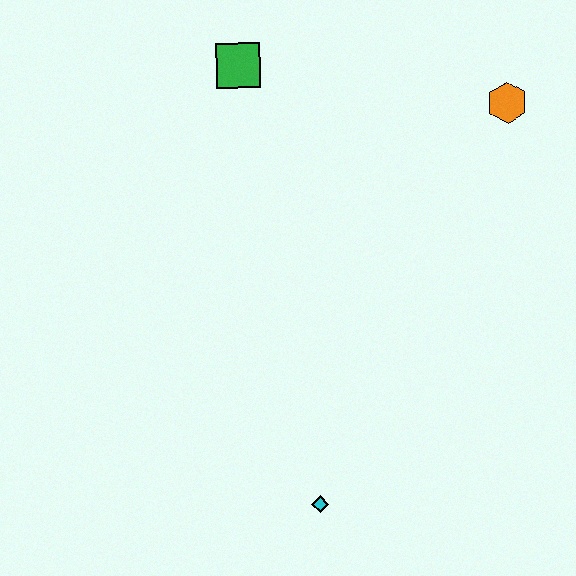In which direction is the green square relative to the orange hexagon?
The green square is to the left of the orange hexagon.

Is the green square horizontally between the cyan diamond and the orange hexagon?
No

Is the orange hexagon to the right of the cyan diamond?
Yes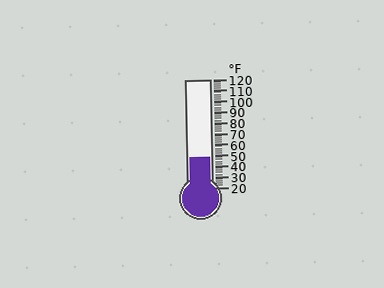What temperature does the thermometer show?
The thermometer shows approximately 48°F.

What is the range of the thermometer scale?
The thermometer scale ranges from 20°F to 120°F.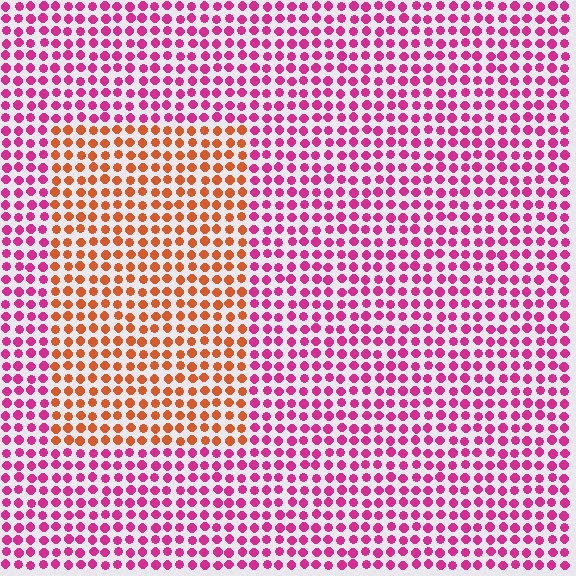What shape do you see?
I see a rectangle.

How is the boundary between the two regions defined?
The boundary is defined purely by a slight shift in hue (about 53 degrees). Spacing, size, and orientation are identical on both sides.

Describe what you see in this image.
The image is filled with small magenta elements in a uniform arrangement. A rectangle-shaped region is visible where the elements are tinted to a slightly different hue, forming a subtle color boundary.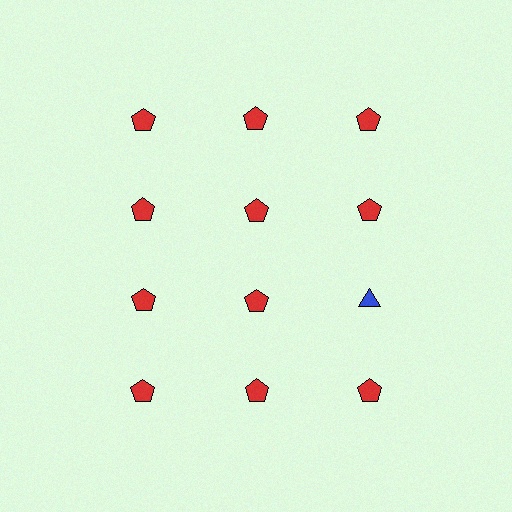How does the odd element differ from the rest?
It differs in both color (blue instead of red) and shape (triangle instead of pentagon).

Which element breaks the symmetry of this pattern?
The blue triangle in the third row, center column breaks the symmetry. All other shapes are red pentagons.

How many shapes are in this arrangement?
There are 12 shapes arranged in a grid pattern.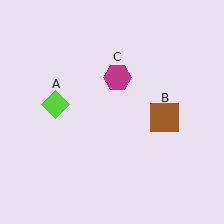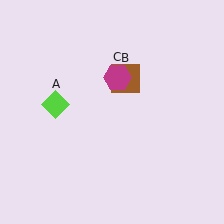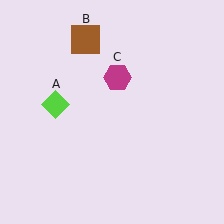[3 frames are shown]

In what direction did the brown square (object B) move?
The brown square (object B) moved up and to the left.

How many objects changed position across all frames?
1 object changed position: brown square (object B).